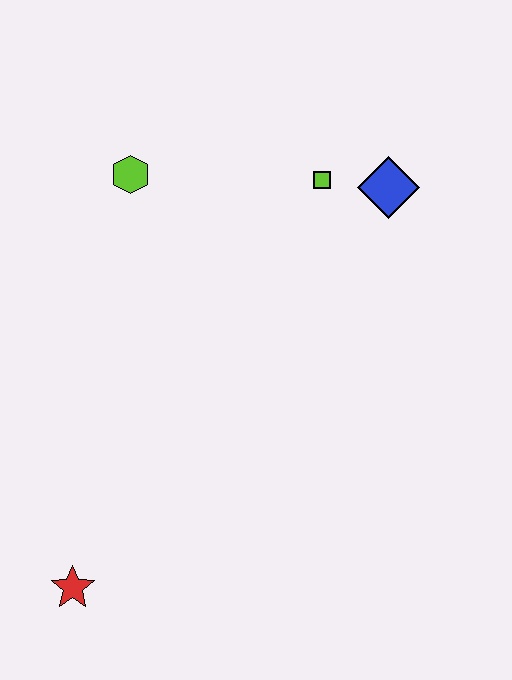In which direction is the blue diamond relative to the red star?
The blue diamond is above the red star.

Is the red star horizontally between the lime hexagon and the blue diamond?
No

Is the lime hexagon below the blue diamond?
No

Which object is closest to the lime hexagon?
The lime square is closest to the lime hexagon.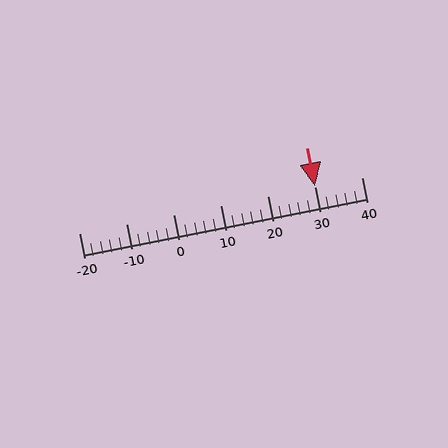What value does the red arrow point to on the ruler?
The red arrow points to approximately 30.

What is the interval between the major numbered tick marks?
The major tick marks are spaced 10 units apart.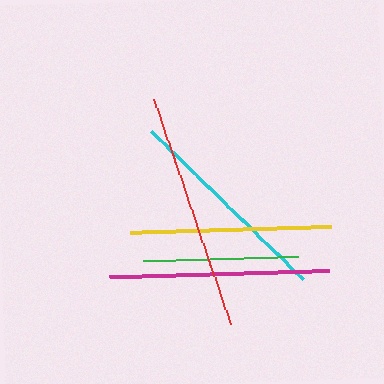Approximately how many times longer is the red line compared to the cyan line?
The red line is approximately 1.1 times the length of the cyan line.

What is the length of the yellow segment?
The yellow segment is approximately 201 pixels long.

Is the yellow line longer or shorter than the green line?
The yellow line is longer than the green line.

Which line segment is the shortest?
The green line is the shortest at approximately 155 pixels.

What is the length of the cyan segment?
The cyan segment is approximately 211 pixels long.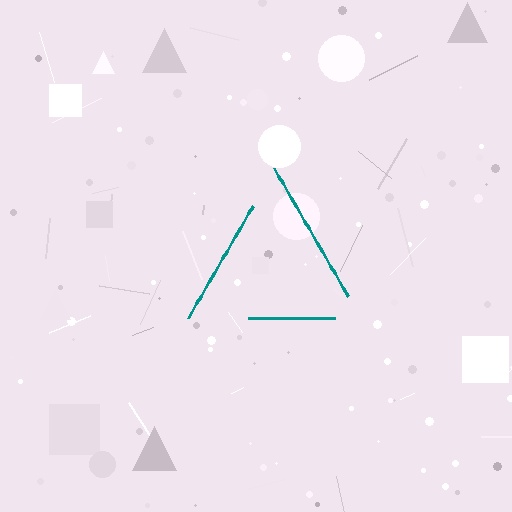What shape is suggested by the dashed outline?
The dashed outline suggests a triangle.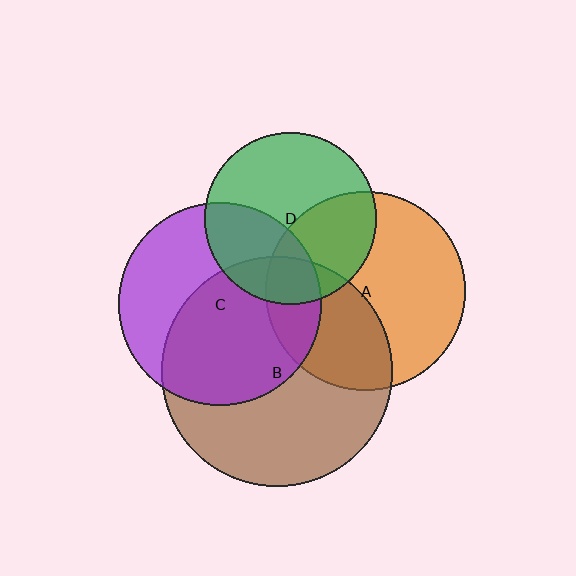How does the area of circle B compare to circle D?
Approximately 1.8 times.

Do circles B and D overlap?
Yes.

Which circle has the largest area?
Circle B (brown).